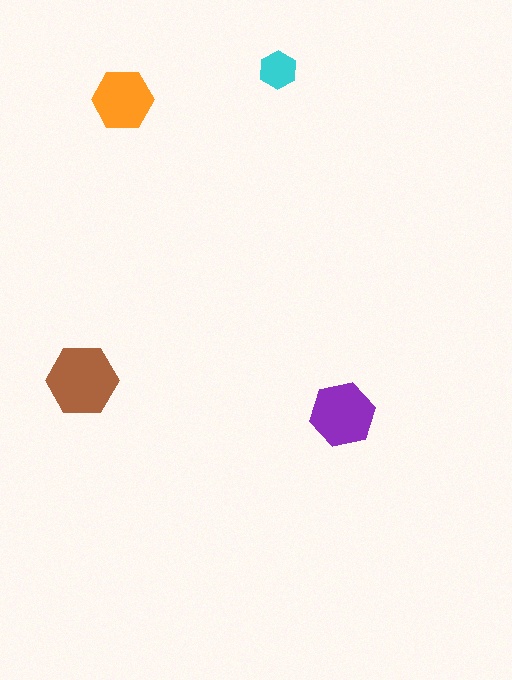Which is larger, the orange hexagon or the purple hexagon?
The purple one.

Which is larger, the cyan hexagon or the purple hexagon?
The purple one.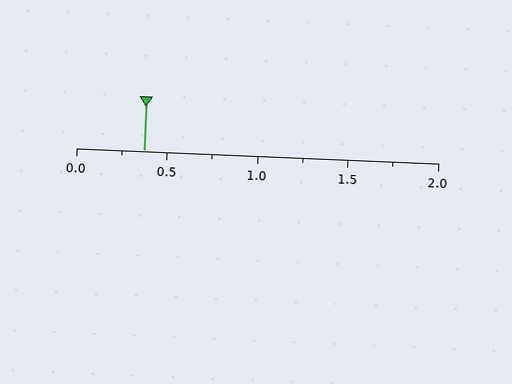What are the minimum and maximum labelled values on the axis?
The axis runs from 0.0 to 2.0.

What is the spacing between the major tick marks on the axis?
The major ticks are spaced 0.5 apart.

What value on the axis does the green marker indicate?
The marker indicates approximately 0.38.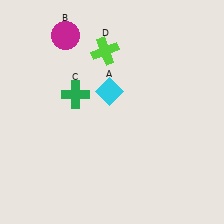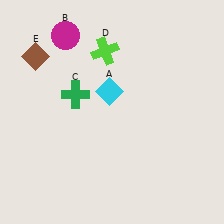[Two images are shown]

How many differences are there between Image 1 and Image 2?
There is 1 difference between the two images.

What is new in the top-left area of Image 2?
A brown diamond (E) was added in the top-left area of Image 2.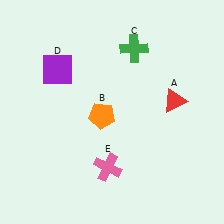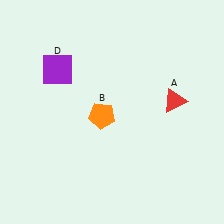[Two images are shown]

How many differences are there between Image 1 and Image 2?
There are 2 differences between the two images.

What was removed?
The green cross (C), the pink cross (E) were removed in Image 2.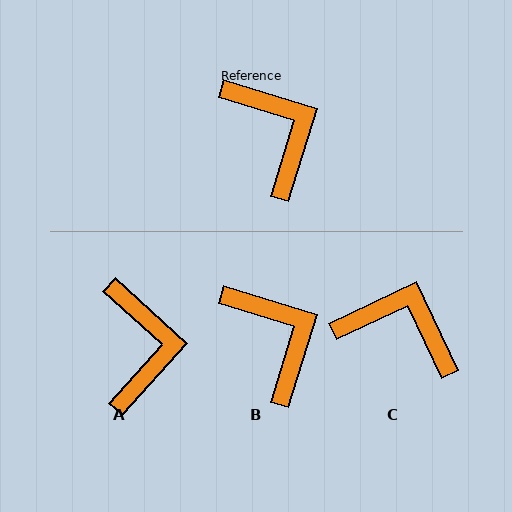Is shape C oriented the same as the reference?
No, it is off by about 42 degrees.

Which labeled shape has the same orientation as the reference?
B.